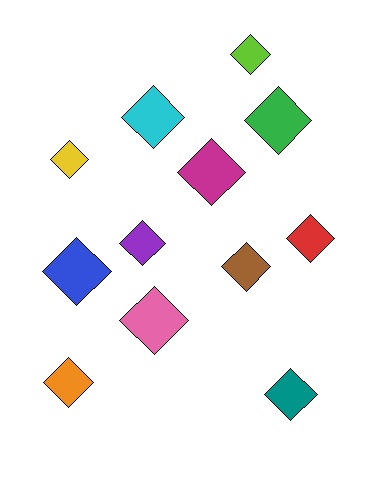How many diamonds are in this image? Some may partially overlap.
There are 12 diamonds.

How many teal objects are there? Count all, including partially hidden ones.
There is 1 teal object.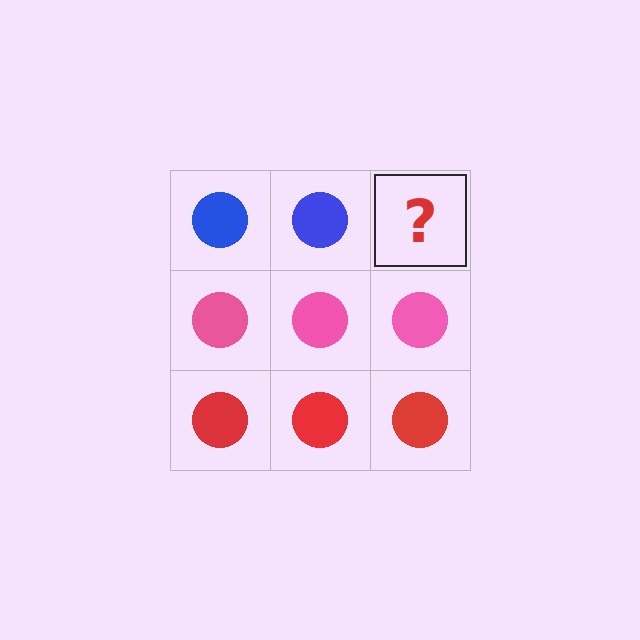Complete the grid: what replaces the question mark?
The question mark should be replaced with a blue circle.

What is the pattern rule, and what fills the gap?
The rule is that each row has a consistent color. The gap should be filled with a blue circle.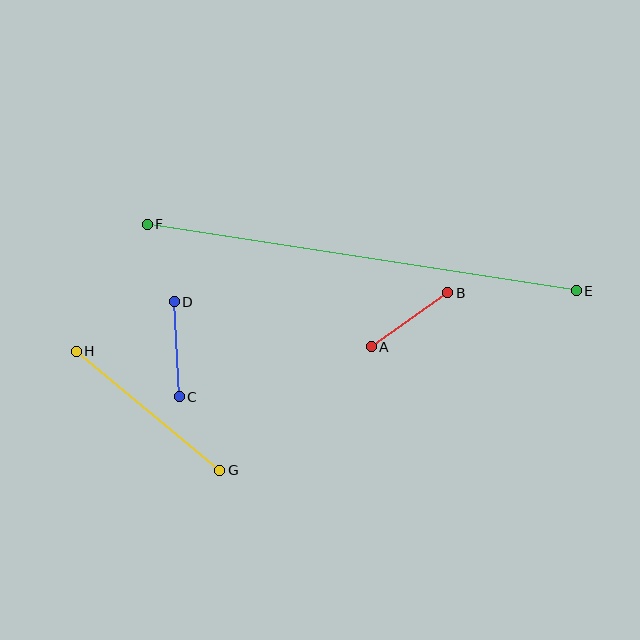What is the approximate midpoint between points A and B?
The midpoint is at approximately (410, 320) pixels.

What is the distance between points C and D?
The distance is approximately 95 pixels.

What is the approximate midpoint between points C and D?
The midpoint is at approximately (177, 349) pixels.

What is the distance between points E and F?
The distance is approximately 434 pixels.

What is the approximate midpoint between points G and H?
The midpoint is at approximately (148, 411) pixels.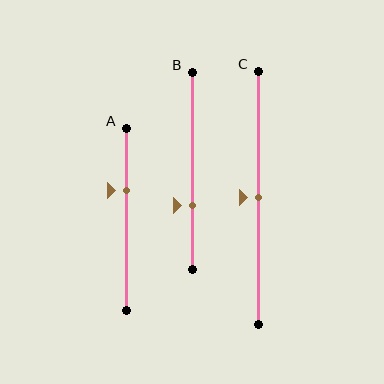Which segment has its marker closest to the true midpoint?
Segment C has its marker closest to the true midpoint.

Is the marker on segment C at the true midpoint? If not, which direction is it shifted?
Yes, the marker on segment C is at the true midpoint.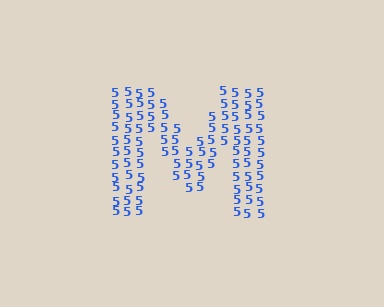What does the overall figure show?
The overall figure shows the letter M.